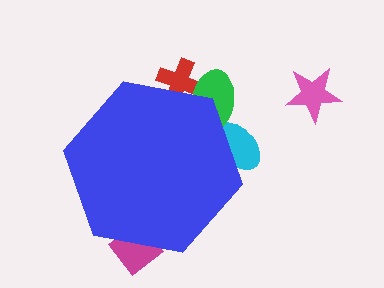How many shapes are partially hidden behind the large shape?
4 shapes are partially hidden.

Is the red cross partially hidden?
Yes, the red cross is partially hidden behind the blue hexagon.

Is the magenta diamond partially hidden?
Yes, the magenta diamond is partially hidden behind the blue hexagon.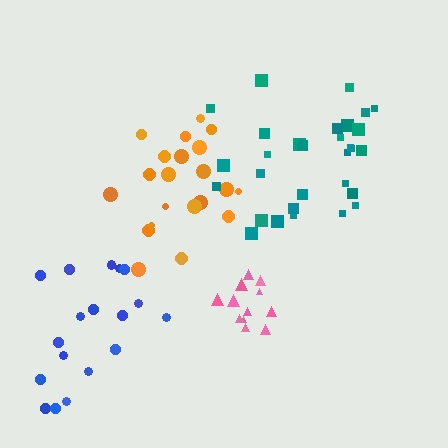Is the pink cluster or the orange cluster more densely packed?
Pink.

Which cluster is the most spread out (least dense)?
Blue.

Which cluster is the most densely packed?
Pink.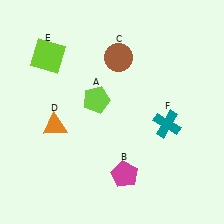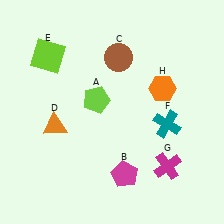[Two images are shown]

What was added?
A magenta cross (G), an orange hexagon (H) were added in Image 2.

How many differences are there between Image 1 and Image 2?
There are 2 differences between the two images.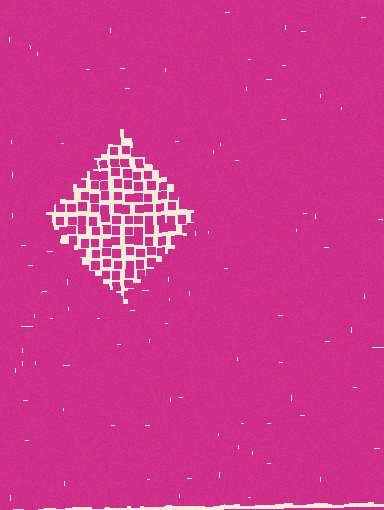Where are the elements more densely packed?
The elements are more densely packed outside the diamond boundary.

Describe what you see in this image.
The image contains small magenta elements arranged at two different densities. A diamond-shaped region is visible where the elements are less densely packed than the surrounding area.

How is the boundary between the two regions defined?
The boundary is defined by a change in element density (approximately 2.7x ratio). All elements are the same color, size, and shape.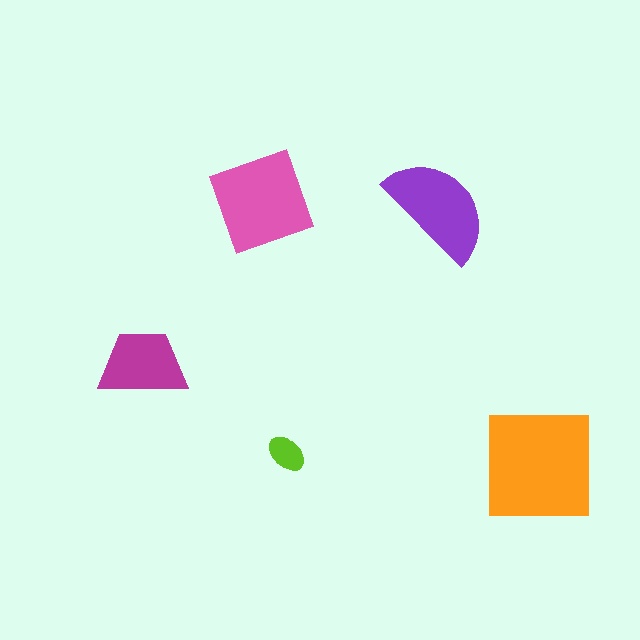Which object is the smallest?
The lime ellipse.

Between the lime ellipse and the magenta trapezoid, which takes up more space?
The magenta trapezoid.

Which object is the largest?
The orange square.